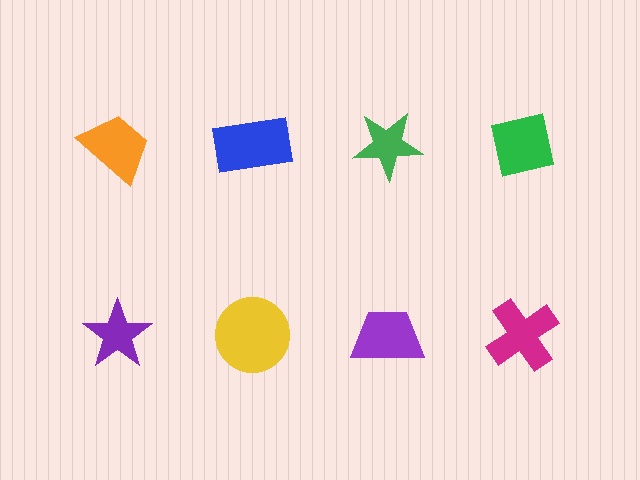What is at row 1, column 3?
A green star.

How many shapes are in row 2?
4 shapes.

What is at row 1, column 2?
A blue rectangle.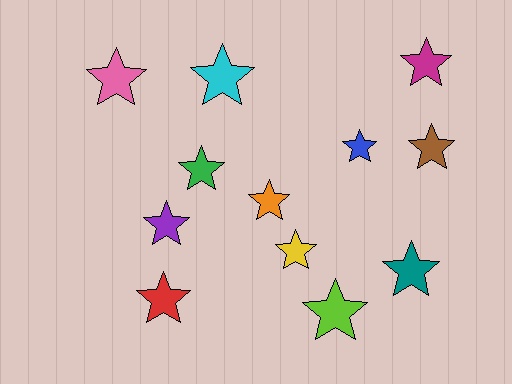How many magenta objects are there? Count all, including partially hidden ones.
There is 1 magenta object.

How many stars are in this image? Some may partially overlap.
There are 12 stars.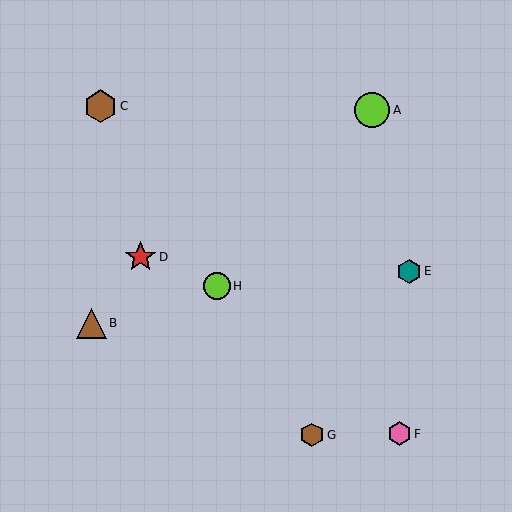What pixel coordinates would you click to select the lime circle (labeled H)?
Click at (217, 286) to select the lime circle H.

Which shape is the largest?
The lime circle (labeled A) is the largest.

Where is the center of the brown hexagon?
The center of the brown hexagon is at (101, 106).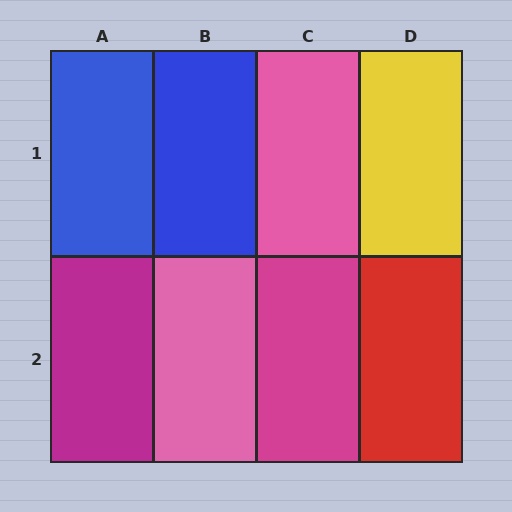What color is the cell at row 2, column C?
Magenta.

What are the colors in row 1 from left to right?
Blue, blue, pink, yellow.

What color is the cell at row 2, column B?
Pink.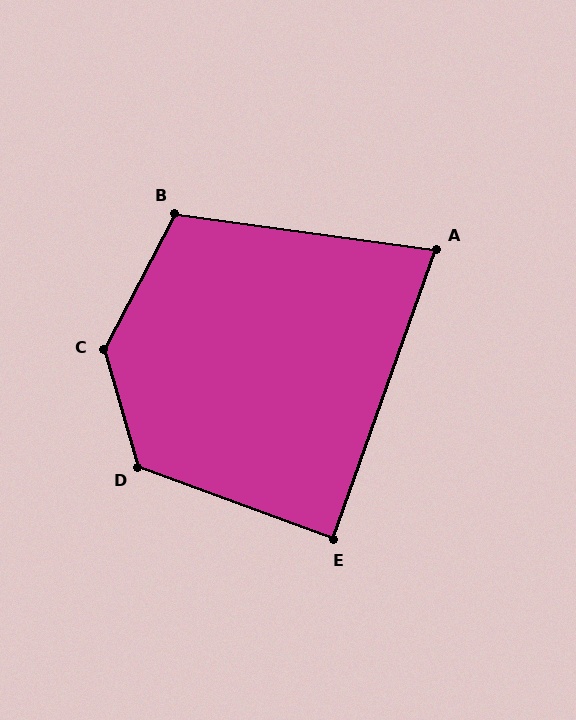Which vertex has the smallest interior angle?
A, at approximately 78 degrees.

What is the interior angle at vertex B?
Approximately 110 degrees (obtuse).